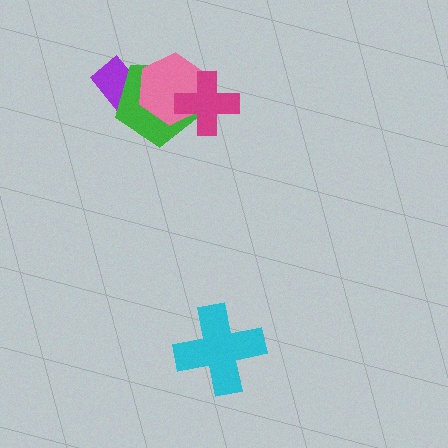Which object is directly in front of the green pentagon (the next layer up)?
The pink hexagon is directly in front of the green pentagon.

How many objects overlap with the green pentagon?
3 objects overlap with the green pentagon.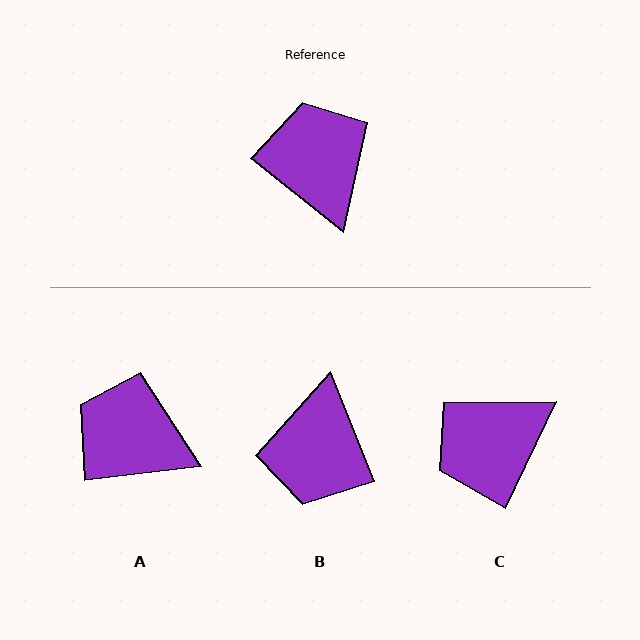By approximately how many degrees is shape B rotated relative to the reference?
Approximately 150 degrees counter-clockwise.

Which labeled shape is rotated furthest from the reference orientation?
B, about 150 degrees away.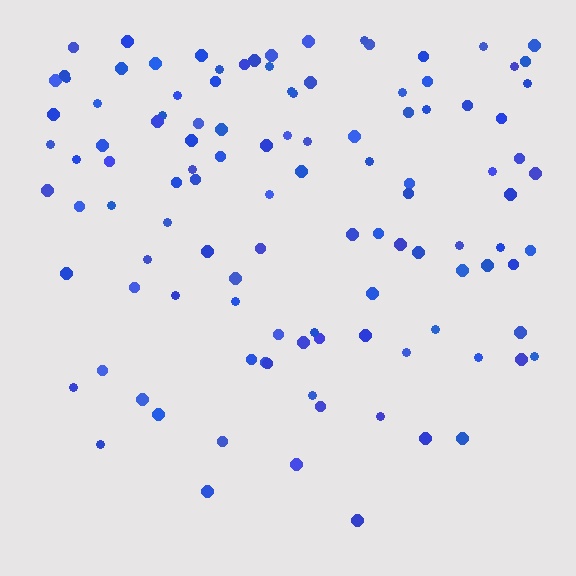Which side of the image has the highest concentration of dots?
The top.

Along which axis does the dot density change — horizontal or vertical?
Vertical.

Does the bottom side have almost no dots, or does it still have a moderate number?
Still a moderate number, just noticeably fewer than the top.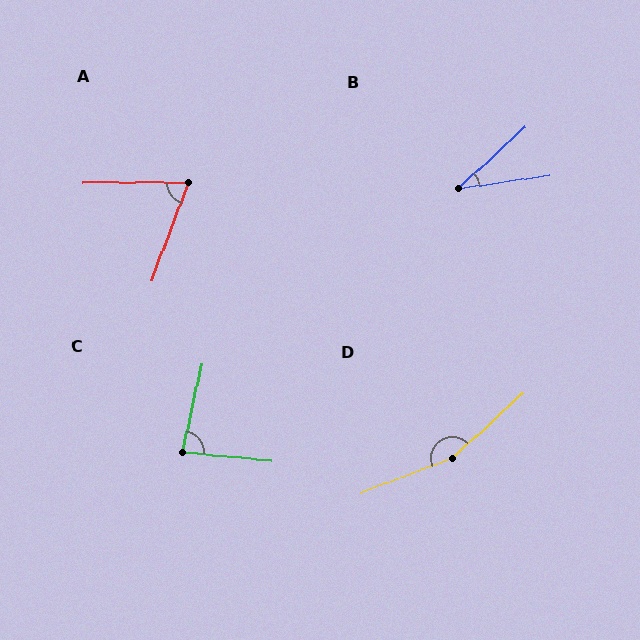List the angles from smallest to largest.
B (34°), A (69°), C (83°), D (159°).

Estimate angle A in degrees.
Approximately 69 degrees.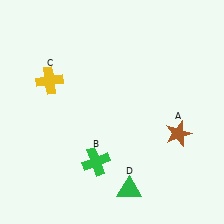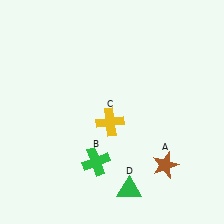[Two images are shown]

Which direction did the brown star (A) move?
The brown star (A) moved down.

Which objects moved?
The objects that moved are: the brown star (A), the yellow cross (C).